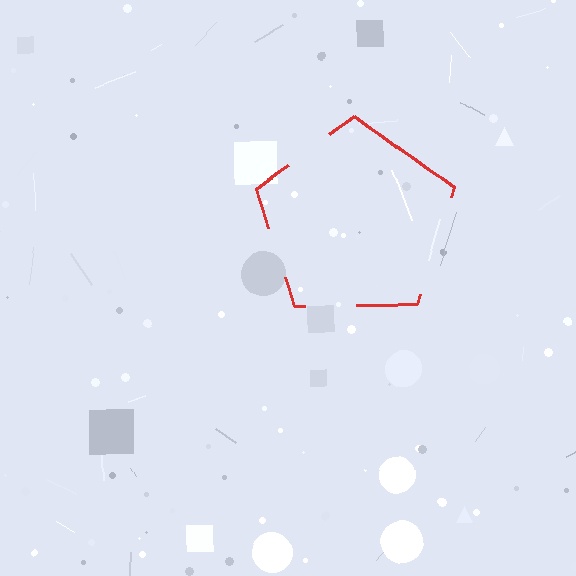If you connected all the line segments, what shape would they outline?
They would outline a pentagon.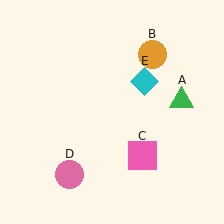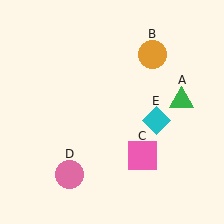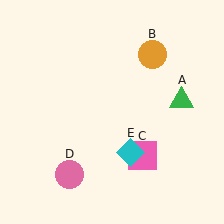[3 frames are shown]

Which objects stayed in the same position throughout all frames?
Green triangle (object A) and orange circle (object B) and pink square (object C) and pink circle (object D) remained stationary.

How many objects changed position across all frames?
1 object changed position: cyan diamond (object E).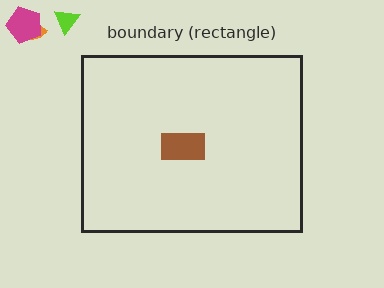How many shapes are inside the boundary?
1 inside, 3 outside.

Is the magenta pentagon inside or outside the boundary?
Outside.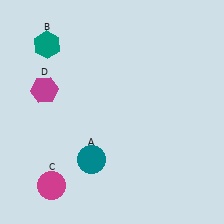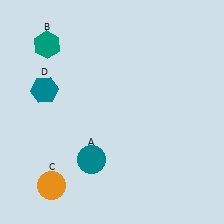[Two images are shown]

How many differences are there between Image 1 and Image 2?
There are 2 differences between the two images.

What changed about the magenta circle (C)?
In Image 1, C is magenta. In Image 2, it changed to orange.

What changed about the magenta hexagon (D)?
In Image 1, D is magenta. In Image 2, it changed to teal.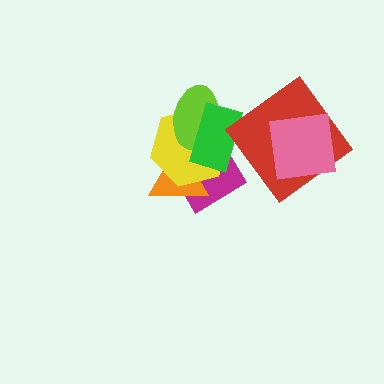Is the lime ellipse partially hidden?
Yes, it is partially covered by another shape.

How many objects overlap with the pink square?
1 object overlaps with the pink square.